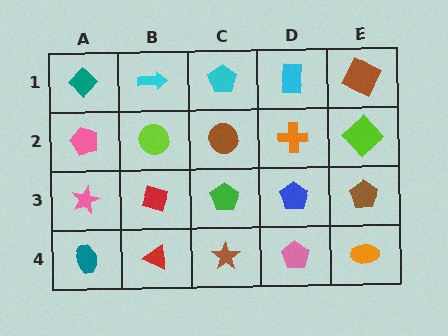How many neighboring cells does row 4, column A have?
2.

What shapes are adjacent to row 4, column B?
A red diamond (row 3, column B), a teal ellipse (row 4, column A), a brown star (row 4, column C).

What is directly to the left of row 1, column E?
A cyan rectangle.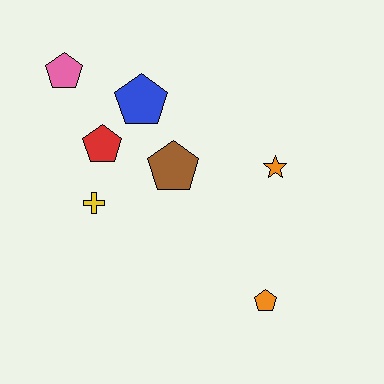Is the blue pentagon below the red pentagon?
No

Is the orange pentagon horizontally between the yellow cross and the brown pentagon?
No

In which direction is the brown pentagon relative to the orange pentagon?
The brown pentagon is above the orange pentagon.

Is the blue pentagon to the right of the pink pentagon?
Yes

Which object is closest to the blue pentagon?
The red pentagon is closest to the blue pentagon.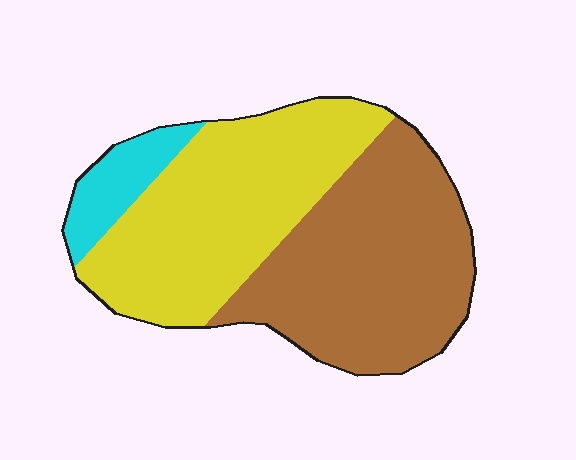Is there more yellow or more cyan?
Yellow.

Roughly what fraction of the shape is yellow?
Yellow covers 44% of the shape.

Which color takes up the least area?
Cyan, at roughly 10%.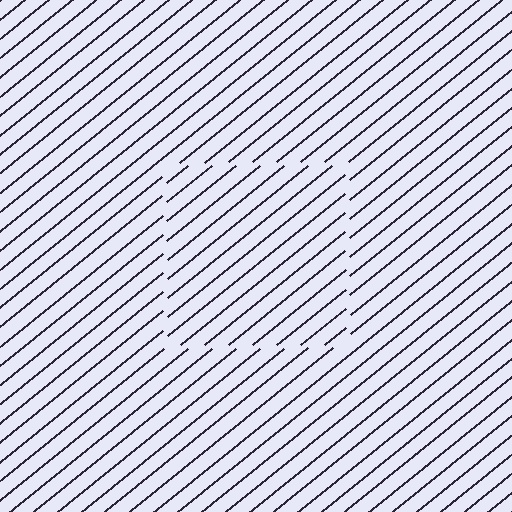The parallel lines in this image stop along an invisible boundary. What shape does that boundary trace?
An illusory square. The interior of the shape contains the same grating, shifted by half a period — the contour is defined by the phase discontinuity where line-ends from the inner and outer gratings abut.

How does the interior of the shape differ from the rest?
The interior of the shape contains the same grating, shifted by half a period — the contour is defined by the phase discontinuity where line-ends from the inner and outer gratings abut.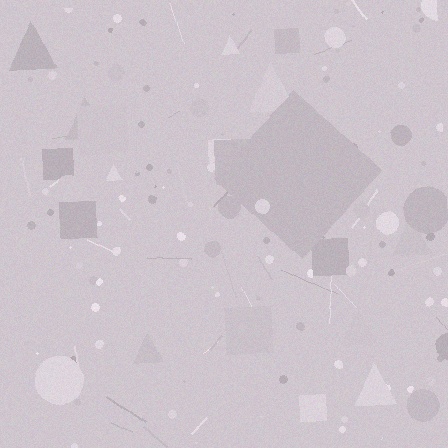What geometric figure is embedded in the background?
A diamond is embedded in the background.